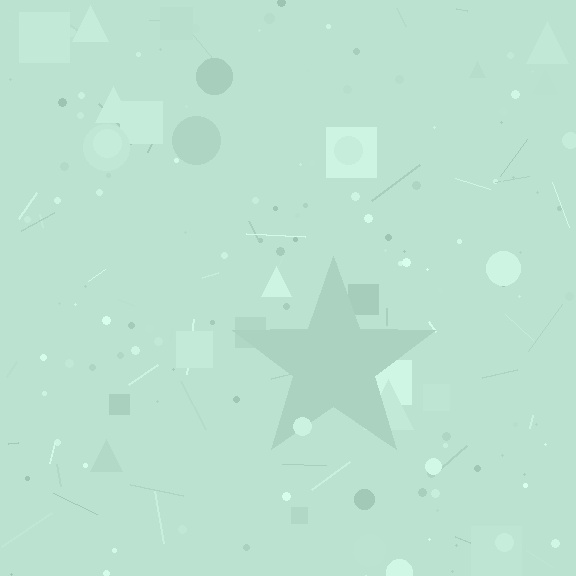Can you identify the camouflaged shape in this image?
The camouflaged shape is a star.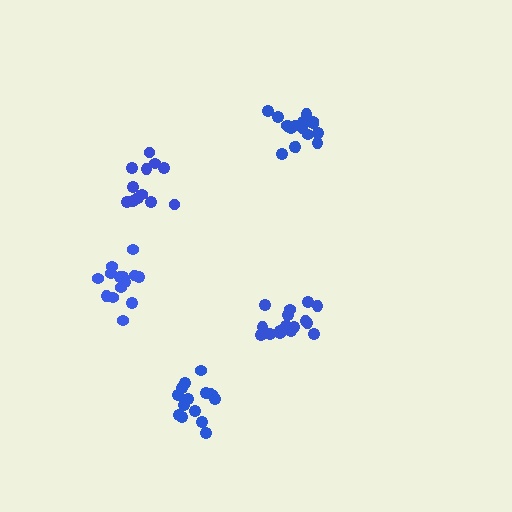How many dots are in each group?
Group 1: 14 dots, Group 2: 17 dots, Group 3: 12 dots, Group 4: 16 dots, Group 5: 15 dots (74 total).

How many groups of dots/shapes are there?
There are 5 groups.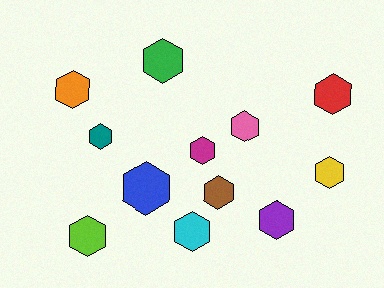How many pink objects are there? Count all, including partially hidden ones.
There is 1 pink object.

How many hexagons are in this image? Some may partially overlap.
There are 12 hexagons.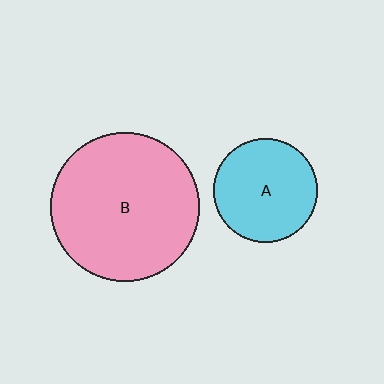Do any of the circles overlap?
No, none of the circles overlap.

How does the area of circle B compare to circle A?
Approximately 2.0 times.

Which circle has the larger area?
Circle B (pink).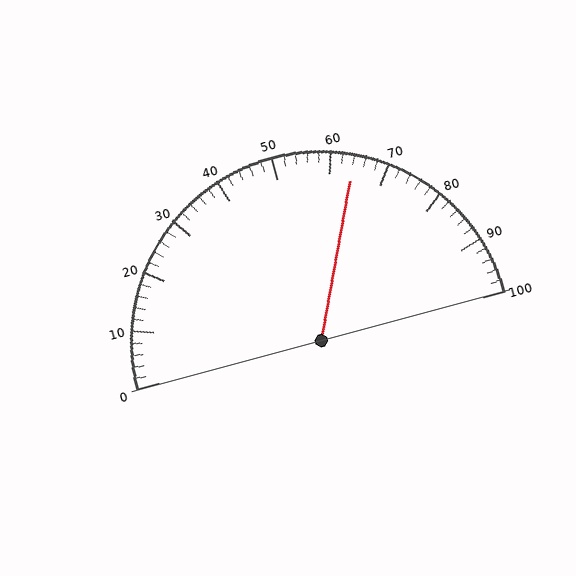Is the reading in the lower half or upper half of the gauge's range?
The reading is in the upper half of the range (0 to 100).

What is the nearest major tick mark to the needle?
The nearest major tick mark is 60.